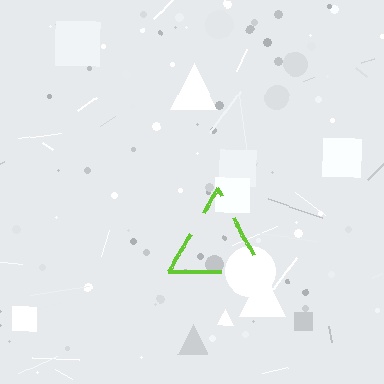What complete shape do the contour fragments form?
The contour fragments form a triangle.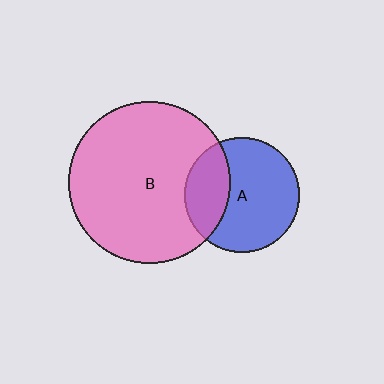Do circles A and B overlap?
Yes.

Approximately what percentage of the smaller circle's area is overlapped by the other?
Approximately 30%.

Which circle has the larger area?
Circle B (pink).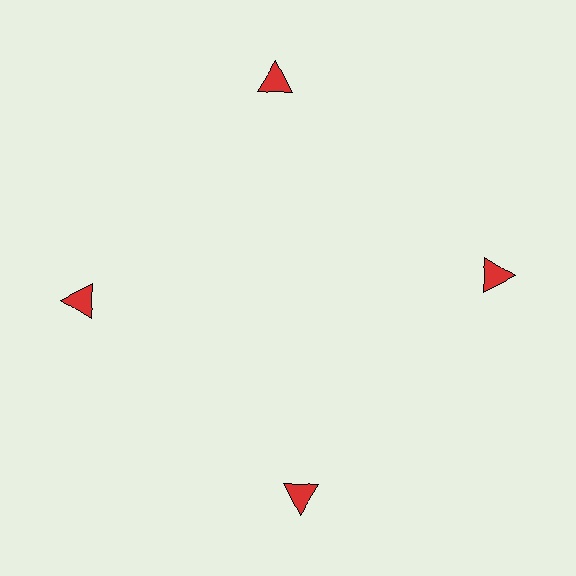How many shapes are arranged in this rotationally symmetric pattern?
There are 4 shapes, arranged in 4 groups of 1.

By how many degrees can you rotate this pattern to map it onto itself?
The pattern maps onto itself every 90 degrees of rotation.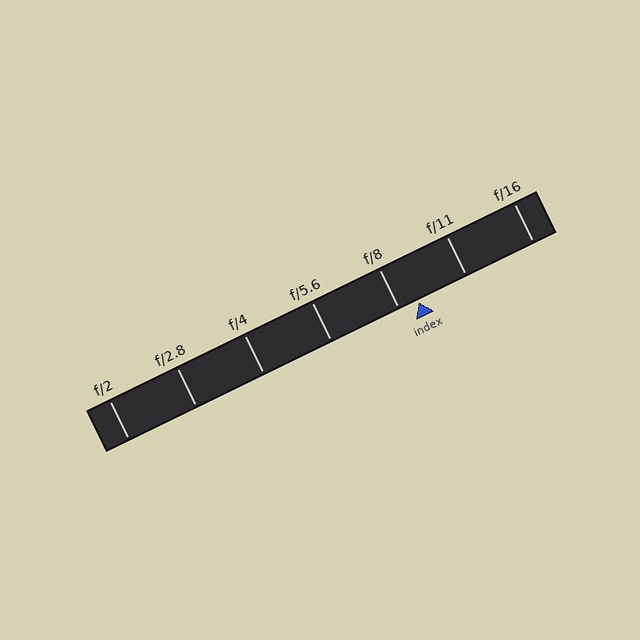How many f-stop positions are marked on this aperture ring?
There are 7 f-stop positions marked.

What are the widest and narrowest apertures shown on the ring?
The widest aperture shown is f/2 and the narrowest is f/16.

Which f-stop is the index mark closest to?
The index mark is closest to f/8.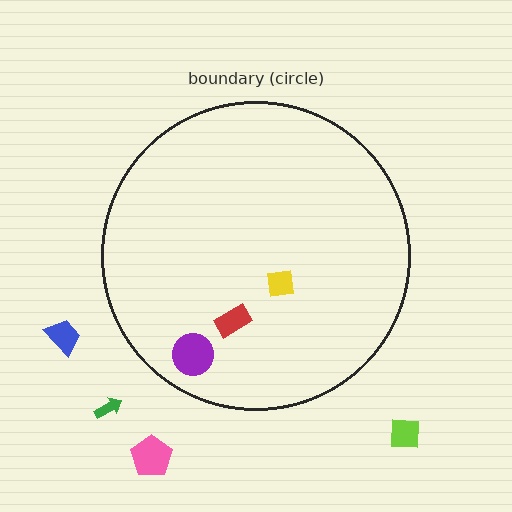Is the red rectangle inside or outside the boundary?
Inside.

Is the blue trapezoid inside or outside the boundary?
Outside.